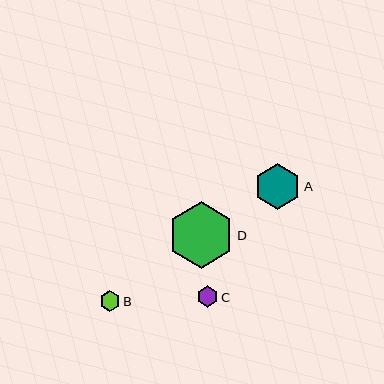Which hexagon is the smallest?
Hexagon B is the smallest with a size of approximately 20 pixels.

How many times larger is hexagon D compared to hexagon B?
Hexagon D is approximately 3.3 times the size of hexagon B.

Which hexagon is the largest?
Hexagon D is the largest with a size of approximately 67 pixels.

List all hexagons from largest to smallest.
From largest to smallest: D, A, C, B.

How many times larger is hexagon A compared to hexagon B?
Hexagon A is approximately 2.2 times the size of hexagon B.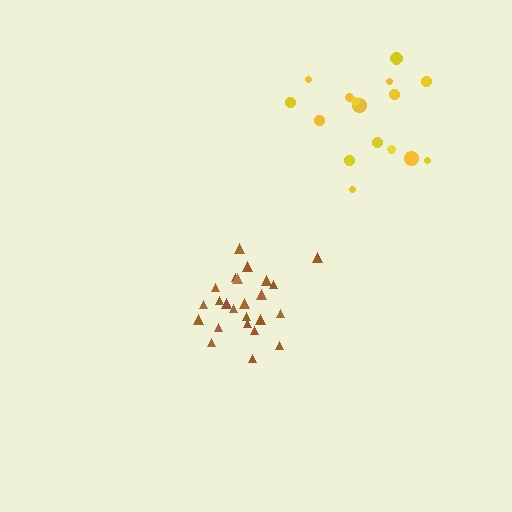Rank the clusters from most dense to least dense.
brown, yellow.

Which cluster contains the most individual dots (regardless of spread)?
Brown (24).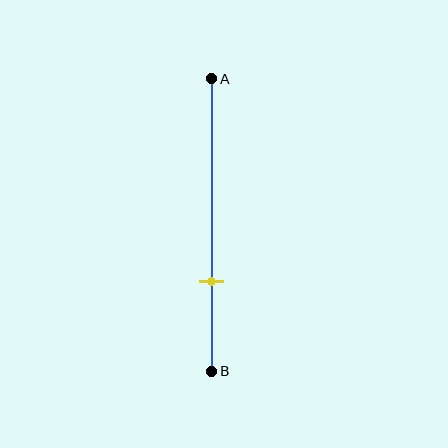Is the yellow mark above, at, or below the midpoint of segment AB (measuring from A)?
The yellow mark is below the midpoint of segment AB.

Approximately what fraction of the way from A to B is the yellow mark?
The yellow mark is approximately 70% of the way from A to B.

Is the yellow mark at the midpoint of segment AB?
No, the mark is at about 70% from A, not at the 50% midpoint.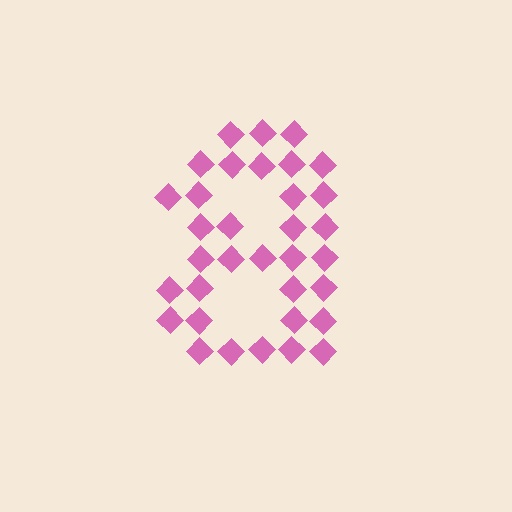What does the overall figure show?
The overall figure shows the digit 8.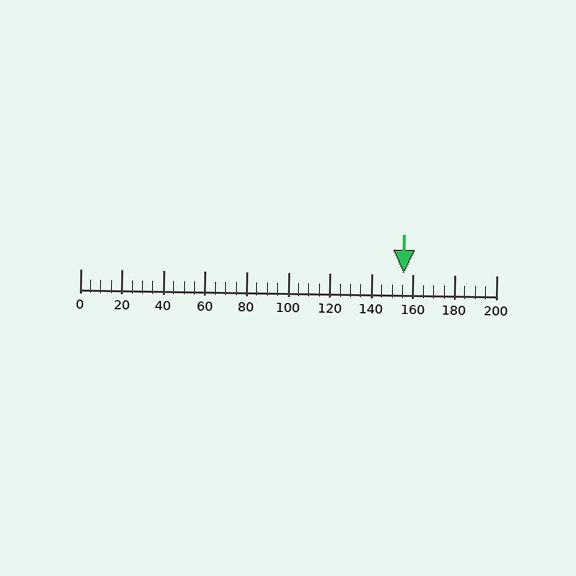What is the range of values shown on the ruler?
The ruler shows values from 0 to 200.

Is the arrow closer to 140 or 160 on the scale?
The arrow is closer to 160.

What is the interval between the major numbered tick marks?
The major tick marks are spaced 20 units apart.